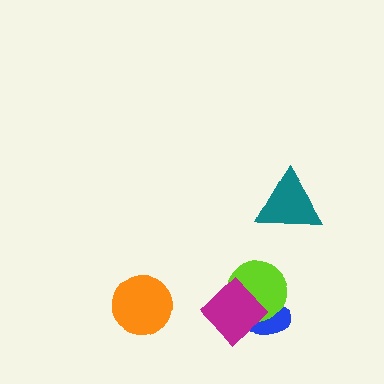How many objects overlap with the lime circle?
2 objects overlap with the lime circle.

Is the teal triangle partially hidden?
No, no other shape covers it.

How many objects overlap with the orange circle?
0 objects overlap with the orange circle.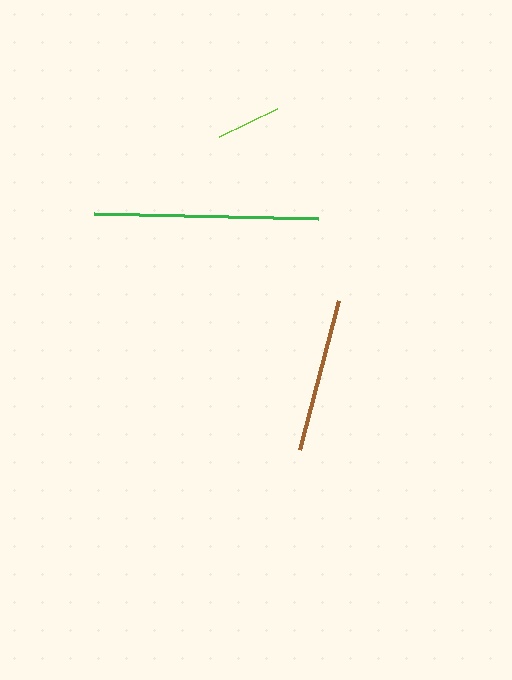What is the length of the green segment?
The green segment is approximately 223 pixels long.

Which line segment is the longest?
The green line is the longest at approximately 223 pixels.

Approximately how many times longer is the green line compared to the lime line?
The green line is approximately 3.5 times the length of the lime line.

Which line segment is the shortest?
The lime line is the shortest at approximately 64 pixels.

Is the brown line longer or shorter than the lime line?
The brown line is longer than the lime line.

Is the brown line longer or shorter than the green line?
The green line is longer than the brown line.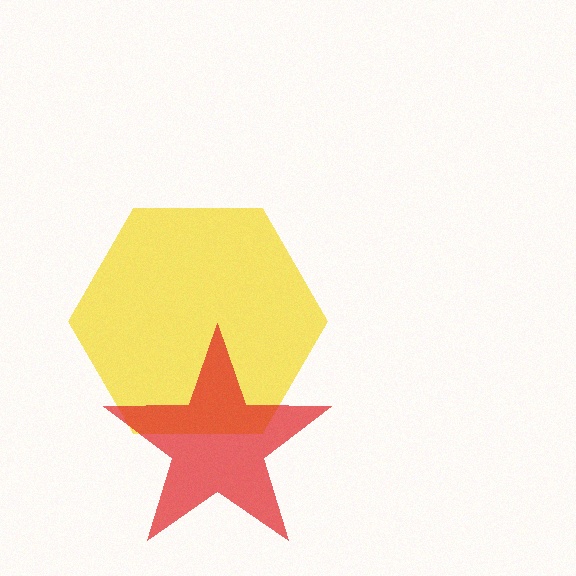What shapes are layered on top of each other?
The layered shapes are: a yellow hexagon, a red star.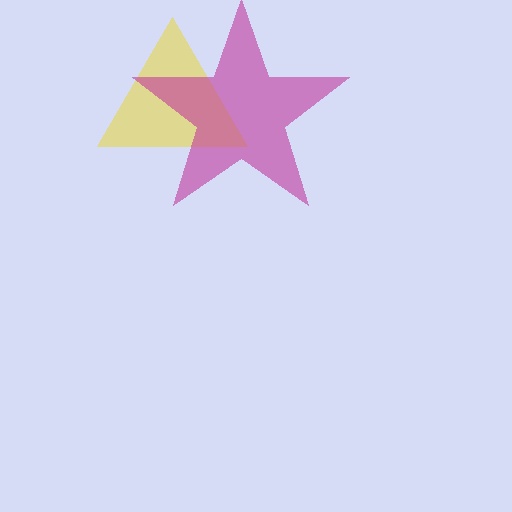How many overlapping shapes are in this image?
There are 2 overlapping shapes in the image.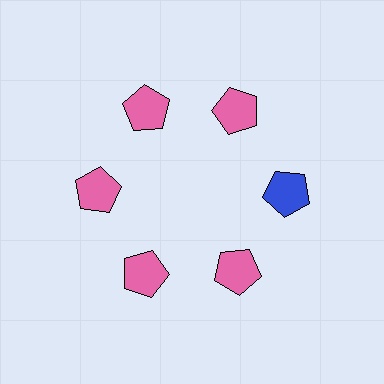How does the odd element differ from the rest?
It has a different color: blue instead of pink.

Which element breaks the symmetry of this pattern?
The blue pentagon at roughly the 3 o'clock position breaks the symmetry. All other shapes are pink pentagons.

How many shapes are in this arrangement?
There are 6 shapes arranged in a ring pattern.